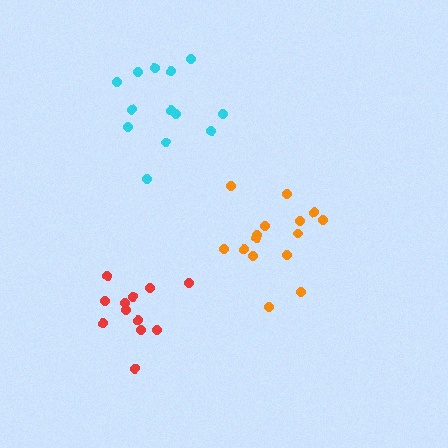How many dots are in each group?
Group 1: 15 dots, Group 2: 13 dots, Group 3: 12 dots (40 total).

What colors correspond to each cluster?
The clusters are colored: orange, cyan, red.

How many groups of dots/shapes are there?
There are 3 groups.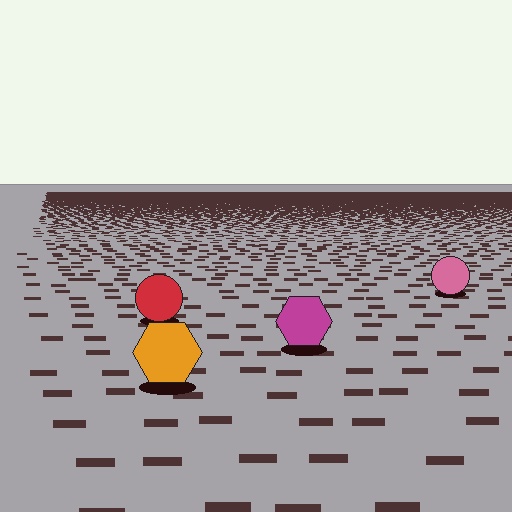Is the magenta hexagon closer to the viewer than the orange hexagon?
No. The orange hexagon is closer — you can tell from the texture gradient: the ground texture is coarser near it.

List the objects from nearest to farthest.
From nearest to farthest: the orange hexagon, the magenta hexagon, the red circle, the pink circle.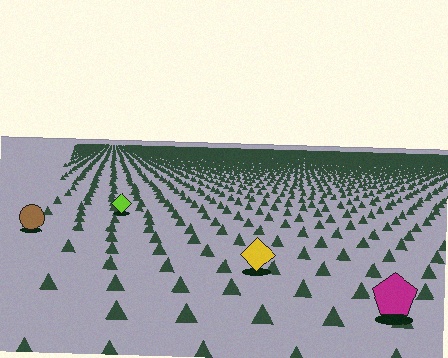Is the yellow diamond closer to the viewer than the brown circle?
Yes. The yellow diamond is closer — you can tell from the texture gradient: the ground texture is coarser near it.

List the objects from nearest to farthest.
From nearest to farthest: the magenta pentagon, the yellow diamond, the brown circle, the lime diamond.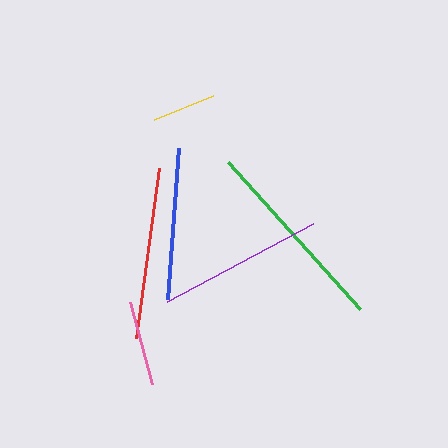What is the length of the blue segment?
The blue segment is approximately 151 pixels long.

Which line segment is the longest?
The green line is the longest at approximately 198 pixels.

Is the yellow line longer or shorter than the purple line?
The purple line is longer than the yellow line.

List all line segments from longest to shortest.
From longest to shortest: green, red, purple, blue, pink, yellow.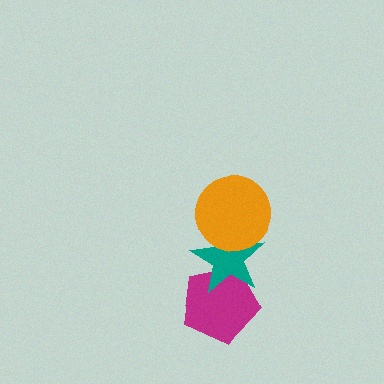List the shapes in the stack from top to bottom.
From top to bottom: the orange circle, the teal star, the magenta pentagon.